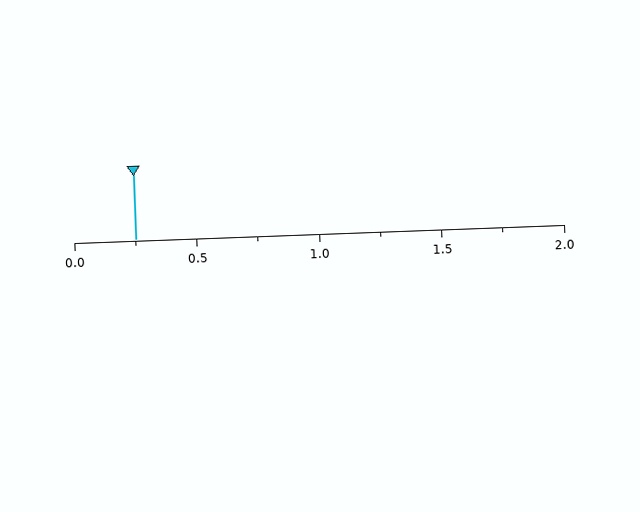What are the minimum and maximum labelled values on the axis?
The axis runs from 0.0 to 2.0.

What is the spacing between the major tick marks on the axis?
The major ticks are spaced 0.5 apart.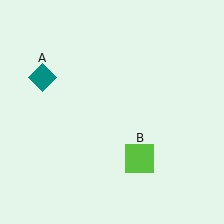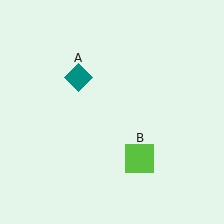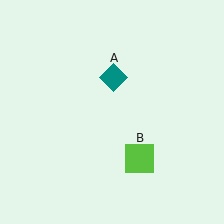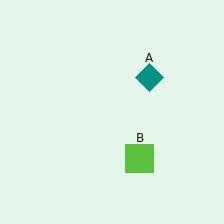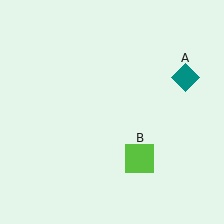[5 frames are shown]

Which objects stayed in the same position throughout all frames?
Lime square (object B) remained stationary.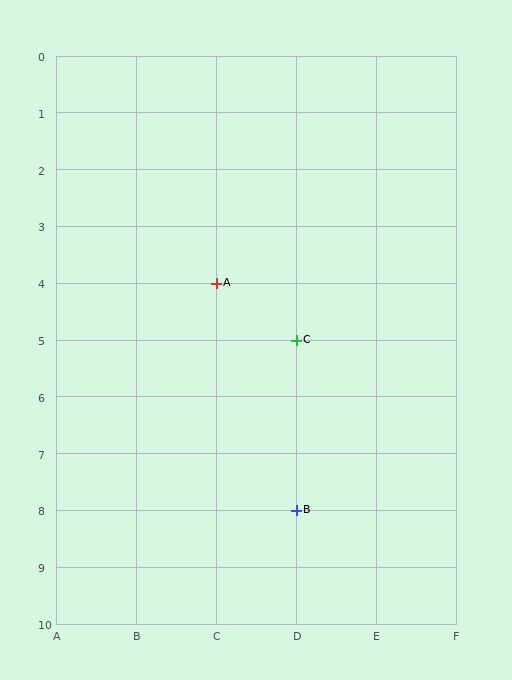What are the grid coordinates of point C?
Point C is at grid coordinates (D, 5).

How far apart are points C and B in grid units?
Points C and B are 3 rows apart.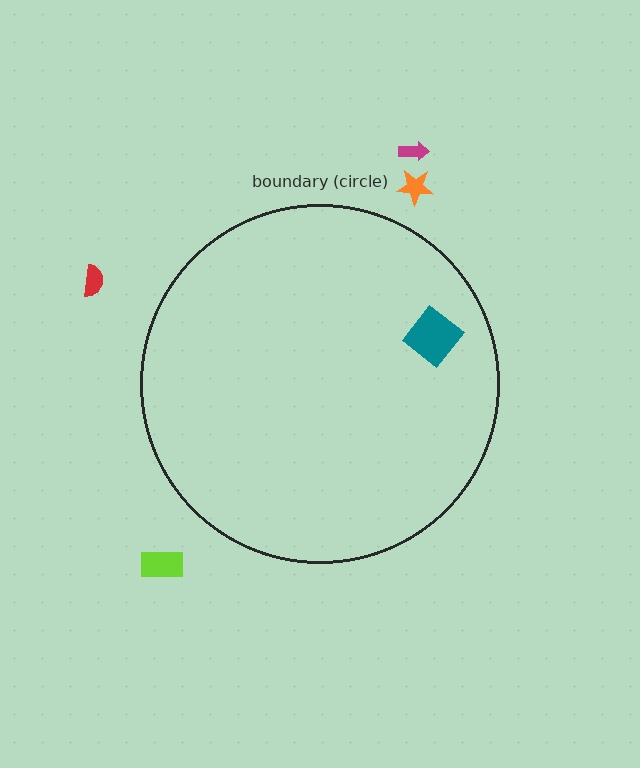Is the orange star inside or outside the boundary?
Outside.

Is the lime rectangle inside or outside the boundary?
Outside.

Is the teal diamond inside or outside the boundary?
Inside.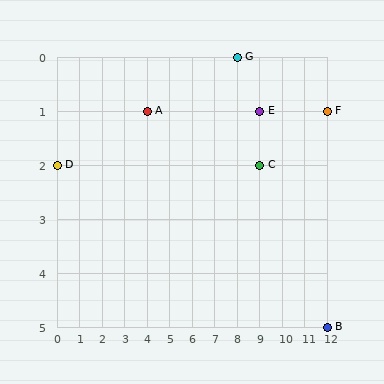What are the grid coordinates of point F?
Point F is at grid coordinates (12, 1).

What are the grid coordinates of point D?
Point D is at grid coordinates (0, 2).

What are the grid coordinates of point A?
Point A is at grid coordinates (4, 1).